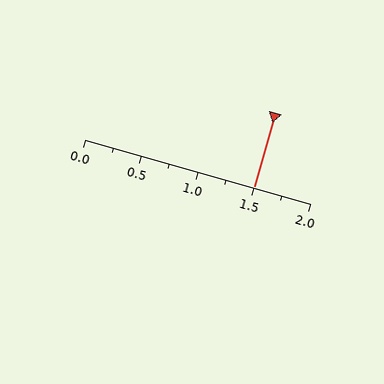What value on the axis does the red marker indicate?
The marker indicates approximately 1.5.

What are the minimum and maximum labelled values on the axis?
The axis runs from 0.0 to 2.0.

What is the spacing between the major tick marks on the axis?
The major ticks are spaced 0.5 apart.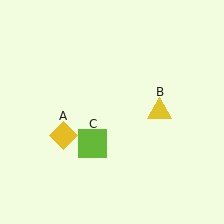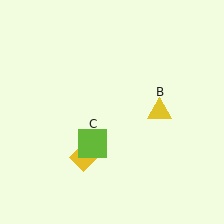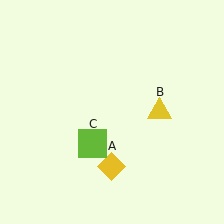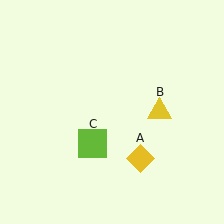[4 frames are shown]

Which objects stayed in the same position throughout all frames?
Yellow triangle (object B) and lime square (object C) remained stationary.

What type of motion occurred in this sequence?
The yellow diamond (object A) rotated counterclockwise around the center of the scene.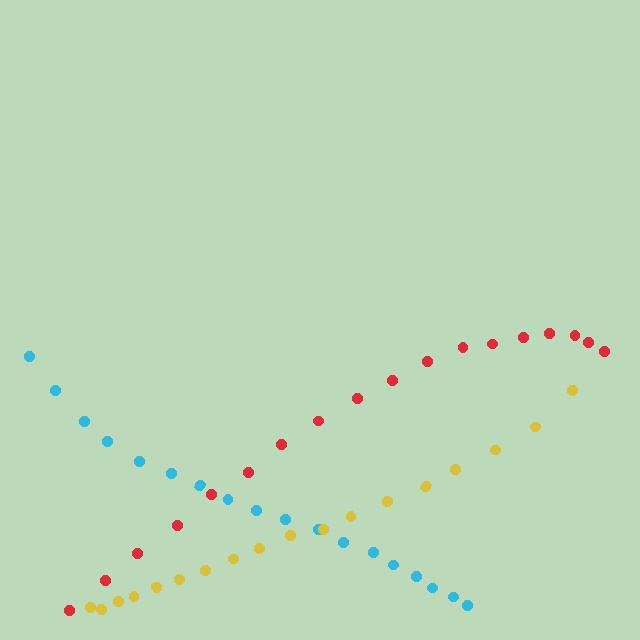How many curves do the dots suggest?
There are 3 distinct paths.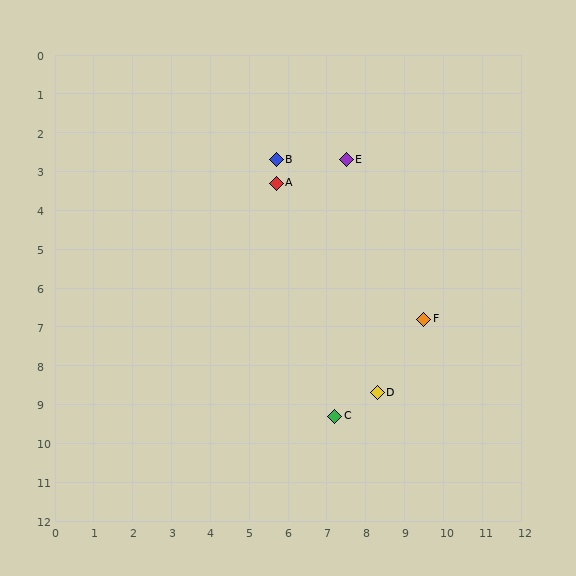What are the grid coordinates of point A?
Point A is at approximately (5.7, 3.3).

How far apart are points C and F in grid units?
Points C and F are about 3.4 grid units apart.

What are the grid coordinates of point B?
Point B is at approximately (5.7, 2.7).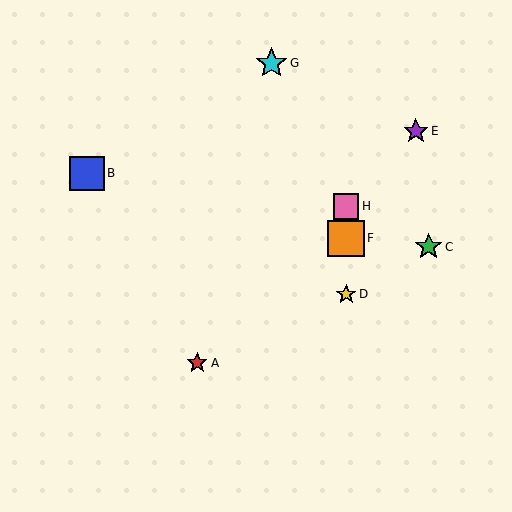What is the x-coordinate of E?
Object E is at x≈416.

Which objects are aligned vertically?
Objects D, F, H are aligned vertically.